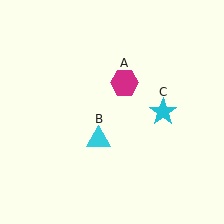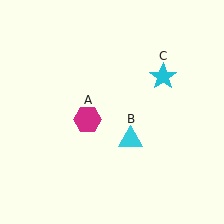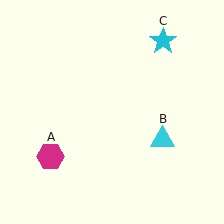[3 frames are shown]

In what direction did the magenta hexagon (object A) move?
The magenta hexagon (object A) moved down and to the left.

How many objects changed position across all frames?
3 objects changed position: magenta hexagon (object A), cyan triangle (object B), cyan star (object C).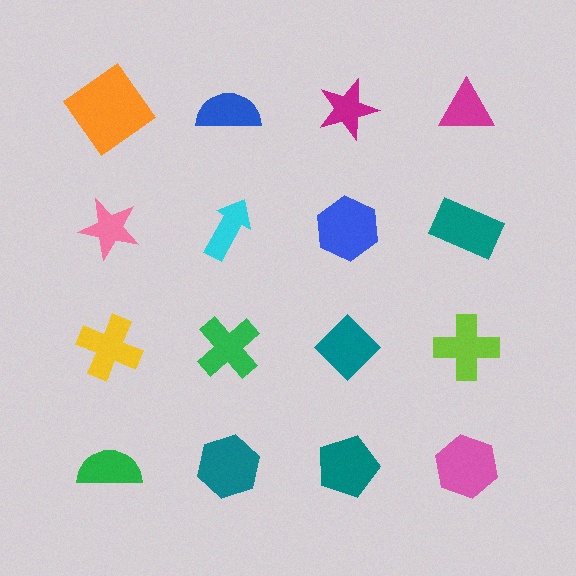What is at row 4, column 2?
A teal hexagon.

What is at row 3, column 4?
A lime cross.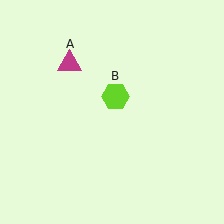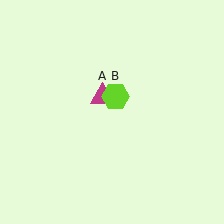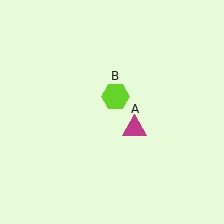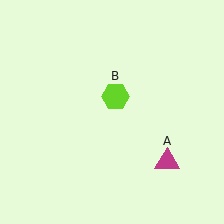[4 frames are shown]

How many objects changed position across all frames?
1 object changed position: magenta triangle (object A).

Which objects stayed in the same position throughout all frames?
Lime hexagon (object B) remained stationary.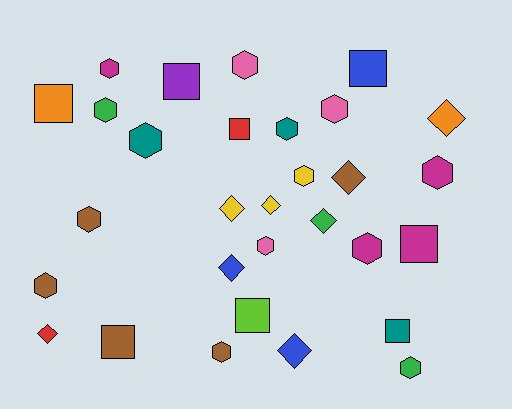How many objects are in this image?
There are 30 objects.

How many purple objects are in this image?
There is 1 purple object.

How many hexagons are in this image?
There are 14 hexagons.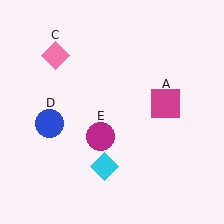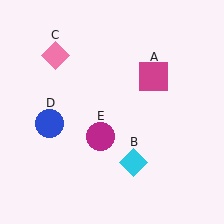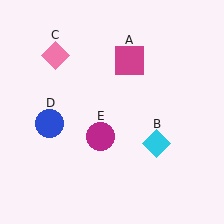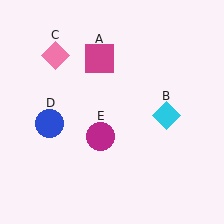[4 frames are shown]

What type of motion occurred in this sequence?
The magenta square (object A), cyan diamond (object B) rotated counterclockwise around the center of the scene.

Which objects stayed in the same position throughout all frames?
Pink diamond (object C) and blue circle (object D) and magenta circle (object E) remained stationary.